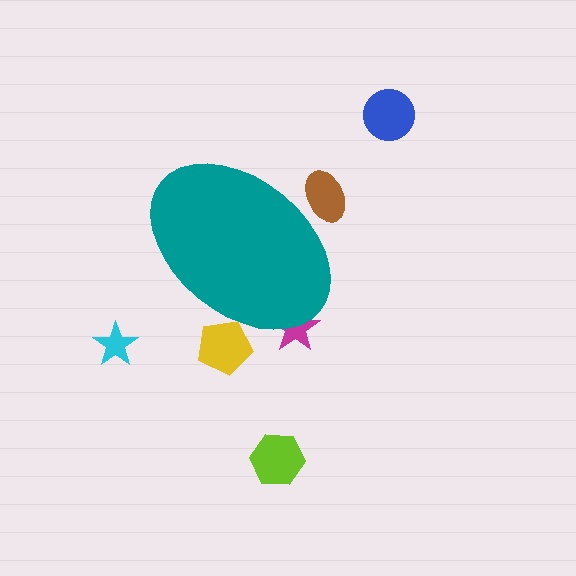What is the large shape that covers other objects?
A teal ellipse.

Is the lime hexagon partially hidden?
No, the lime hexagon is fully visible.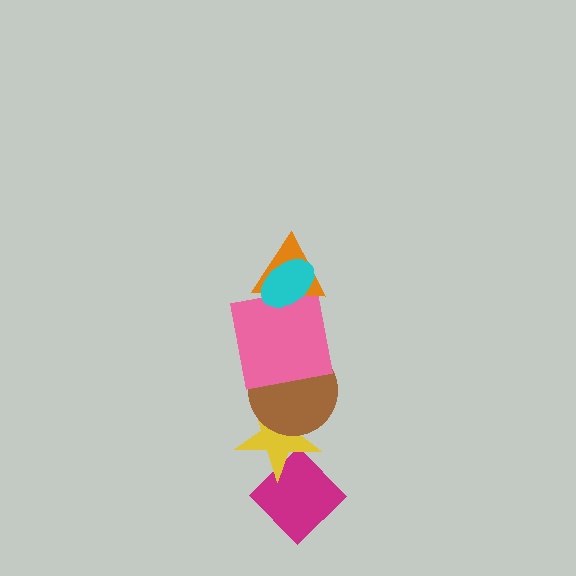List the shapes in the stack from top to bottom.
From top to bottom: the cyan ellipse, the orange triangle, the pink square, the brown circle, the yellow star, the magenta diamond.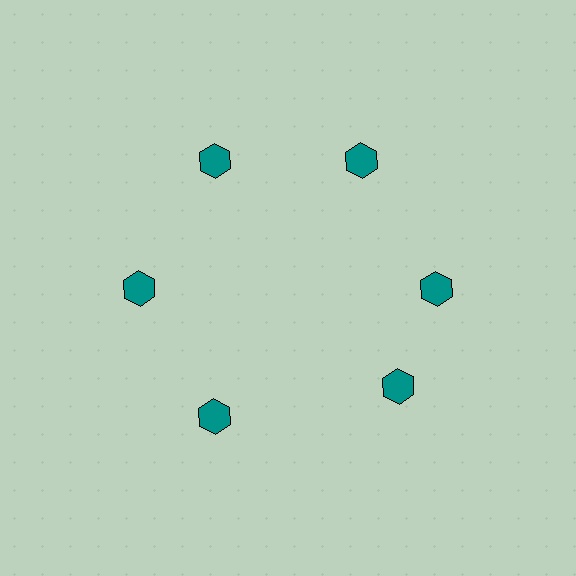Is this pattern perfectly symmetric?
No. The 6 teal hexagons are arranged in a ring, but one element near the 5 o'clock position is rotated out of alignment along the ring, breaking the 6-fold rotational symmetry.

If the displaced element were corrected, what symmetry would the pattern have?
It would have 6-fold rotational symmetry — the pattern would map onto itself every 60 degrees.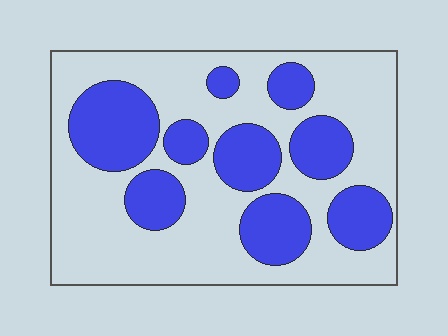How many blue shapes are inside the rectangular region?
9.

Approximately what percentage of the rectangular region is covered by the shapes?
Approximately 35%.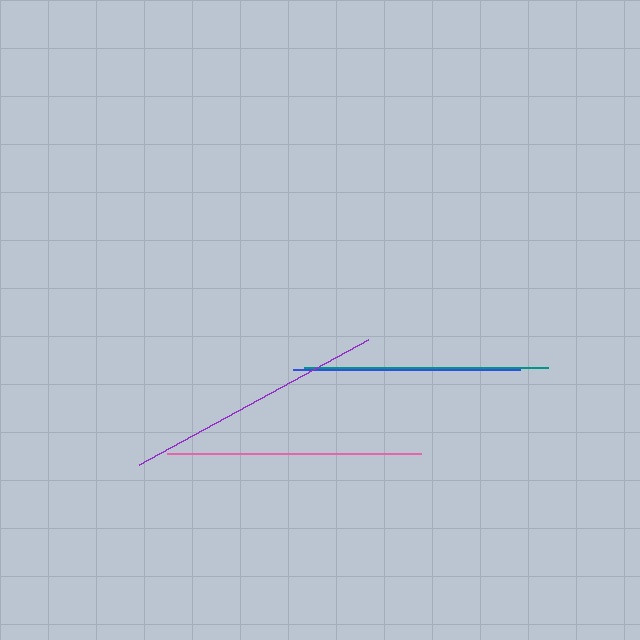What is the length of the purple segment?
The purple segment is approximately 260 pixels long.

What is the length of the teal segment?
The teal segment is approximately 244 pixels long.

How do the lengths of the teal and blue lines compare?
The teal and blue lines are approximately the same length.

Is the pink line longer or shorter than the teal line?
The pink line is longer than the teal line.